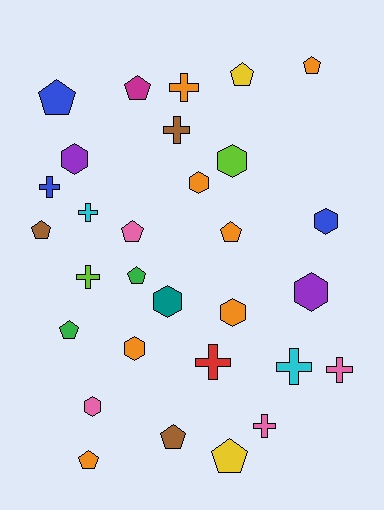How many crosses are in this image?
There are 9 crosses.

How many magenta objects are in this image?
There is 1 magenta object.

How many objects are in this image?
There are 30 objects.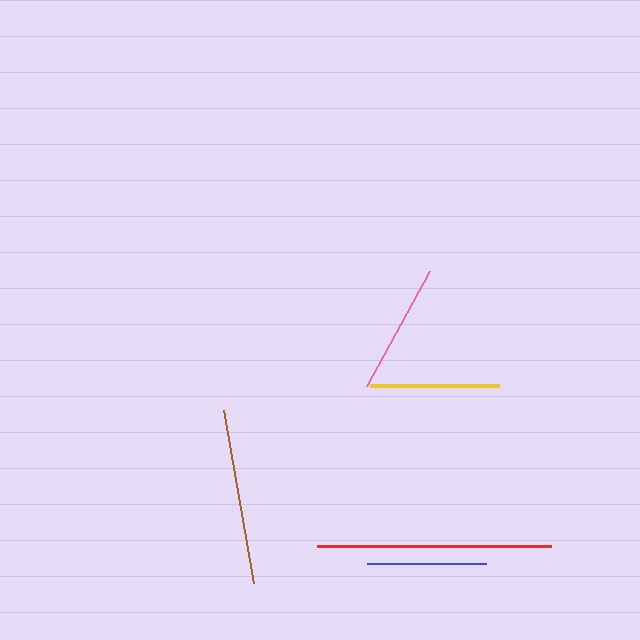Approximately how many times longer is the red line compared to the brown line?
The red line is approximately 1.3 times the length of the brown line.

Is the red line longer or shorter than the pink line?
The red line is longer than the pink line.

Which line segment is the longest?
The red line is the longest at approximately 233 pixels.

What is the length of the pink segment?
The pink segment is approximately 131 pixels long.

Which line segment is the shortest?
The blue line is the shortest at approximately 119 pixels.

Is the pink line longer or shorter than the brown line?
The brown line is longer than the pink line.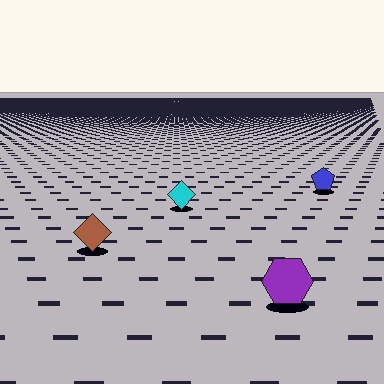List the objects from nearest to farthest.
From nearest to farthest: the purple hexagon, the brown diamond, the cyan diamond, the blue pentagon.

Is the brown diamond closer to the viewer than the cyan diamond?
Yes. The brown diamond is closer — you can tell from the texture gradient: the ground texture is coarser near it.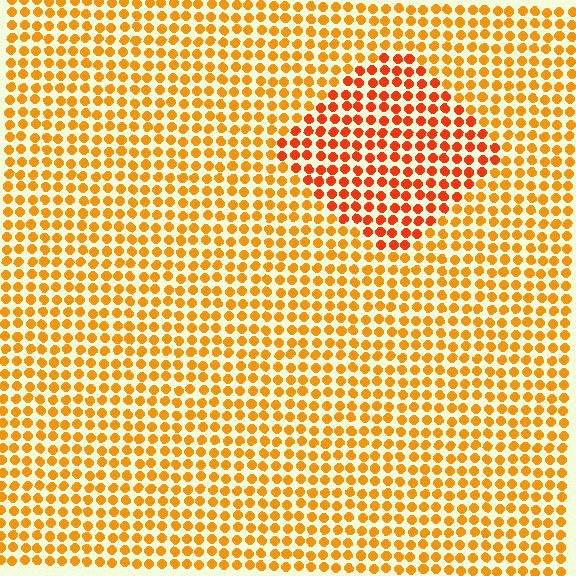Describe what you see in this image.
The image is filled with small orange elements in a uniform arrangement. A diamond-shaped region is visible where the elements are tinted to a slightly different hue, forming a subtle color boundary.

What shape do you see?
I see a diamond.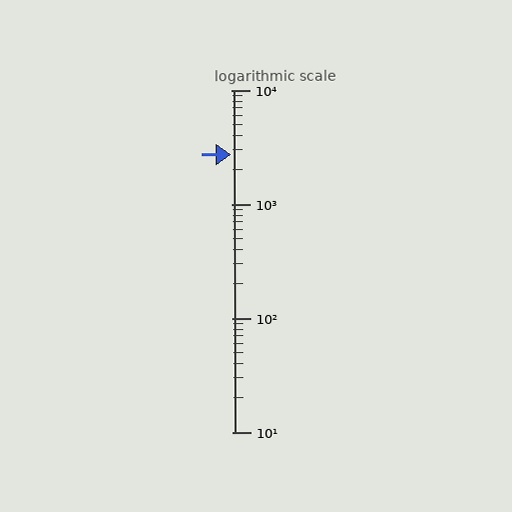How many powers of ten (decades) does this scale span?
The scale spans 3 decades, from 10 to 10000.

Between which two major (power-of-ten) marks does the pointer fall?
The pointer is between 1000 and 10000.